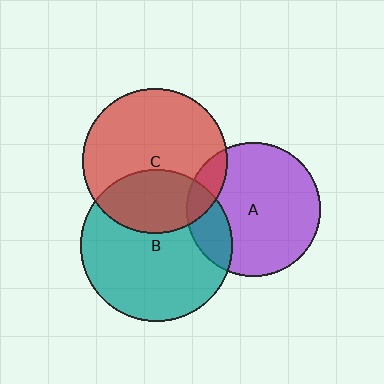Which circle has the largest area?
Circle B (teal).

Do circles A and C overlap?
Yes.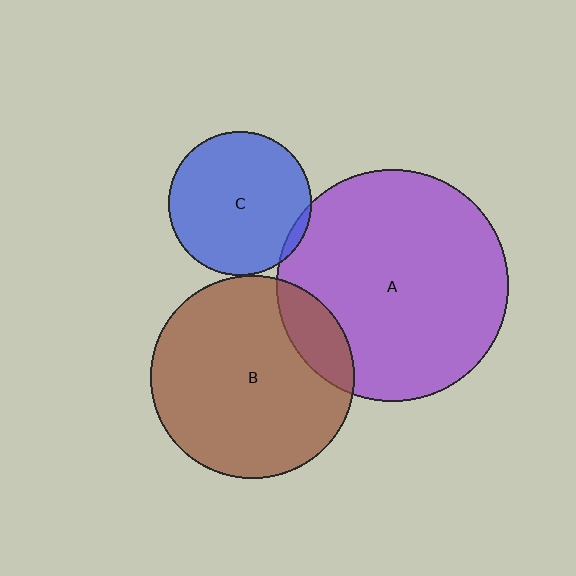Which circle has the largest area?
Circle A (purple).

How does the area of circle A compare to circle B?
Approximately 1.3 times.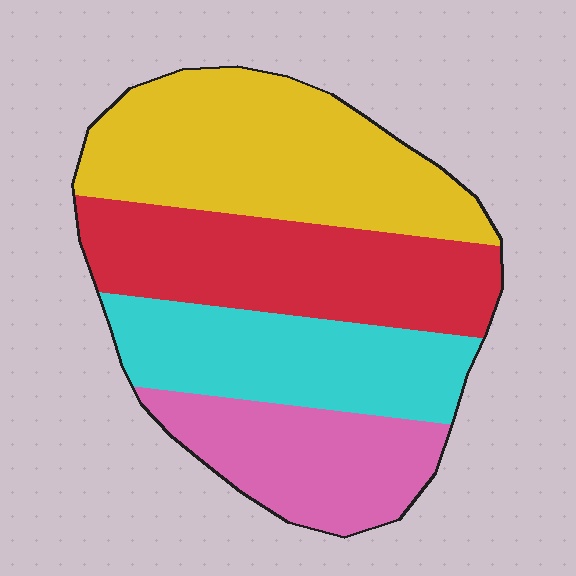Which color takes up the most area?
Yellow, at roughly 30%.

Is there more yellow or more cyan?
Yellow.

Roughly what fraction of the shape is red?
Red covers around 25% of the shape.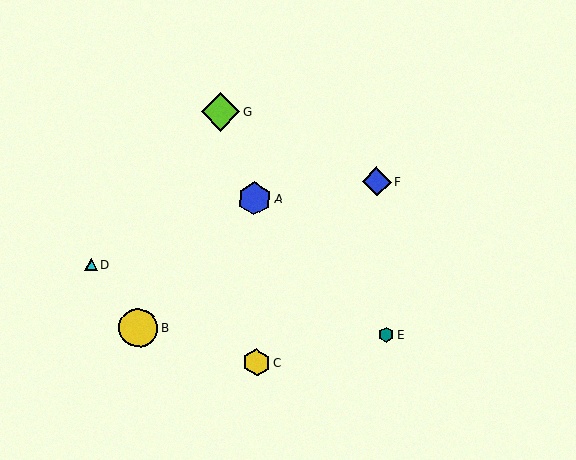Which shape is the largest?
The yellow circle (labeled B) is the largest.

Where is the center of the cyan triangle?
The center of the cyan triangle is at (91, 264).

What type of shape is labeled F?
Shape F is a blue diamond.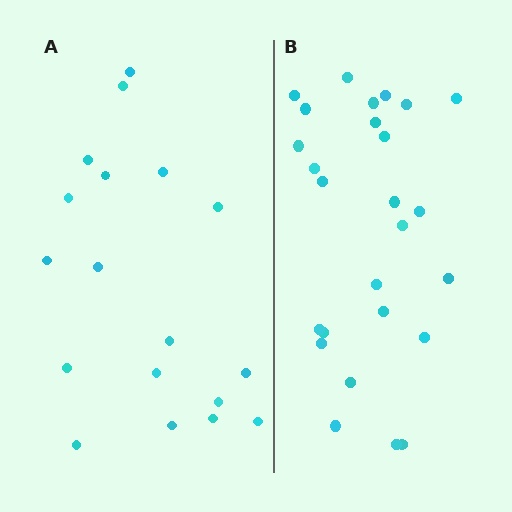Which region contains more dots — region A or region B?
Region B (the right region) has more dots.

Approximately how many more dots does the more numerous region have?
Region B has roughly 8 or so more dots than region A.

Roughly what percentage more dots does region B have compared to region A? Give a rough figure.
About 45% more.